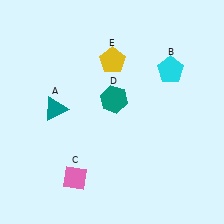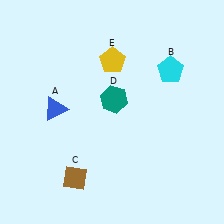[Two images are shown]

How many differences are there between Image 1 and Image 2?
There are 2 differences between the two images.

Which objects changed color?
A changed from teal to blue. C changed from pink to brown.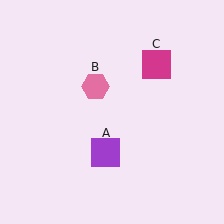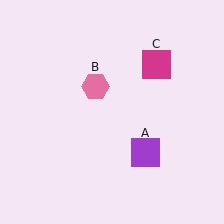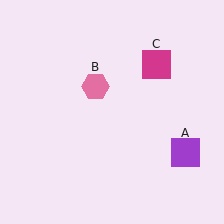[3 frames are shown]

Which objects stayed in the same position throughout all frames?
Pink hexagon (object B) and magenta square (object C) remained stationary.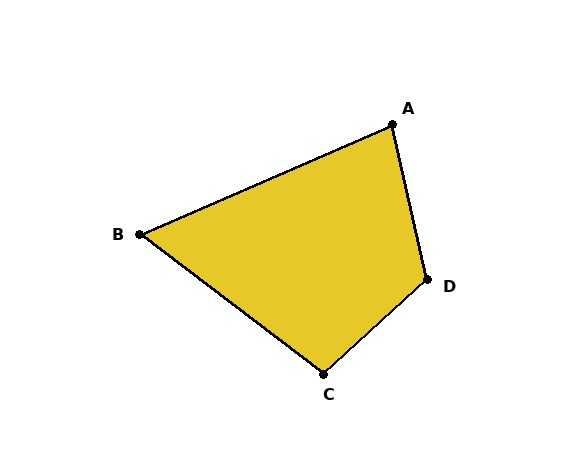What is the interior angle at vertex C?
Approximately 101 degrees (obtuse).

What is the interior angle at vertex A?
Approximately 79 degrees (acute).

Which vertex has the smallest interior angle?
B, at approximately 61 degrees.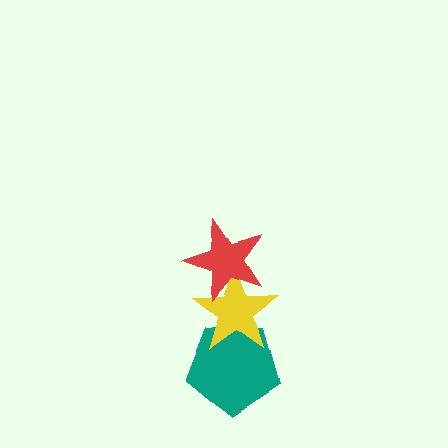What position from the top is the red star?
The red star is 1st from the top.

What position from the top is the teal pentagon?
The teal pentagon is 3rd from the top.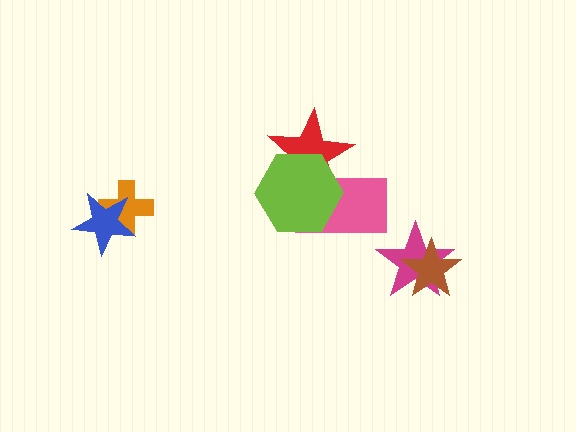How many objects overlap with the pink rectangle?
2 objects overlap with the pink rectangle.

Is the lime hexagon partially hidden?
No, no other shape covers it.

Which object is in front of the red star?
The lime hexagon is in front of the red star.